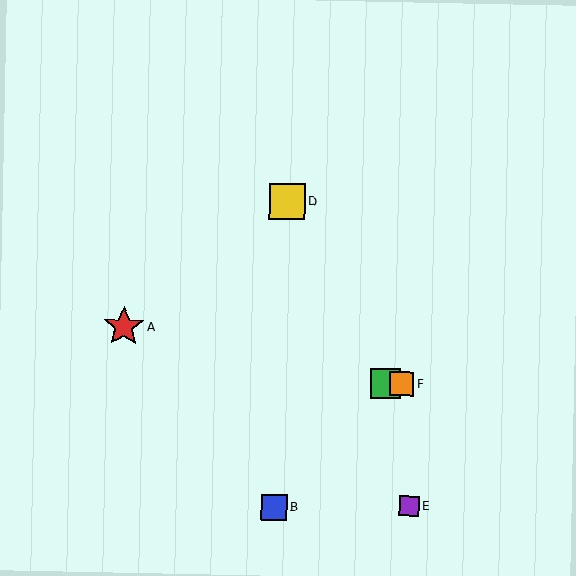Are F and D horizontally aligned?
No, F is at y≈384 and D is at y≈201.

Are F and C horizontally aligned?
Yes, both are at y≈384.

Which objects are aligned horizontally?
Objects C, F are aligned horizontally.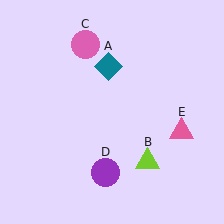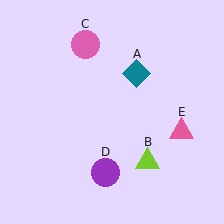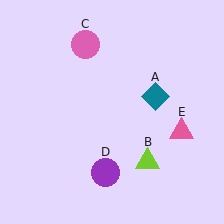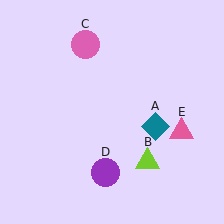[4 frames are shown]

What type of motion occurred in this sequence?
The teal diamond (object A) rotated clockwise around the center of the scene.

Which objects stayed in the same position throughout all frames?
Lime triangle (object B) and pink circle (object C) and purple circle (object D) and pink triangle (object E) remained stationary.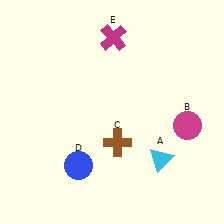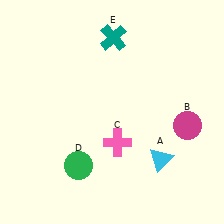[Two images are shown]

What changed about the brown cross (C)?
In Image 1, C is brown. In Image 2, it changed to pink.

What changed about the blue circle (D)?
In Image 1, D is blue. In Image 2, it changed to green.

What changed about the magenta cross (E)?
In Image 1, E is magenta. In Image 2, it changed to teal.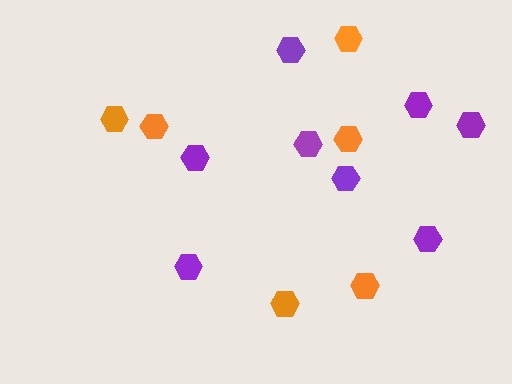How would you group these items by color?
There are 2 groups: one group of purple hexagons (8) and one group of orange hexagons (6).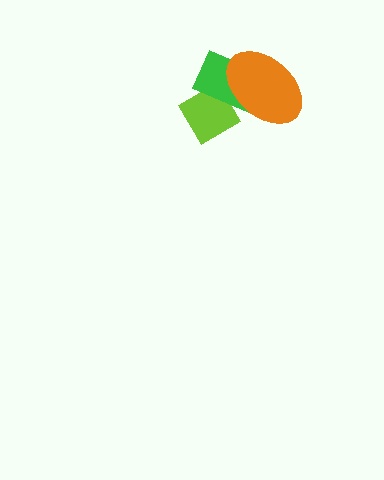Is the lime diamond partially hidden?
Yes, it is partially covered by another shape.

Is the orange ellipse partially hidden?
No, no other shape covers it.